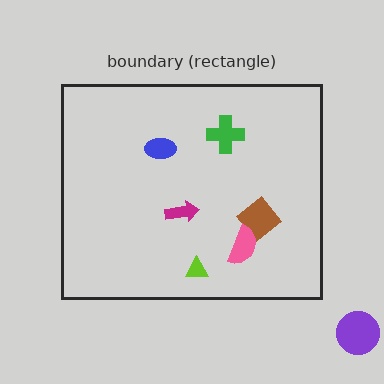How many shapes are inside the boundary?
6 inside, 1 outside.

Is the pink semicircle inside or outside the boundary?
Inside.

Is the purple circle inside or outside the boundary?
Outside.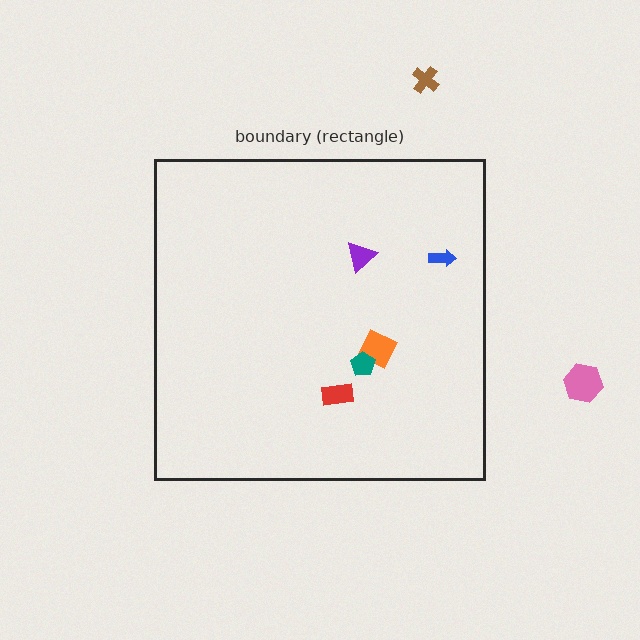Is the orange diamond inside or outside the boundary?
Inside.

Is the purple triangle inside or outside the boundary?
Inside.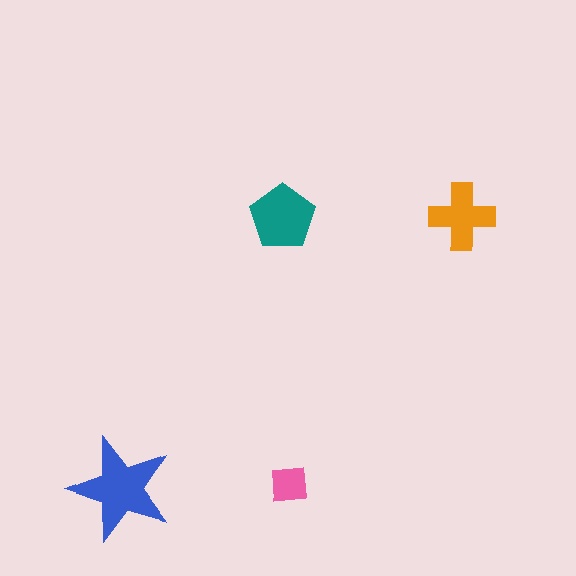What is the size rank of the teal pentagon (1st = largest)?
2nd.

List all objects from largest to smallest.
The blue star, the teal pentagon, the orange cross, the pink square.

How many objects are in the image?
There are 4 objects in the image.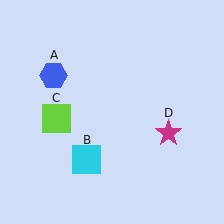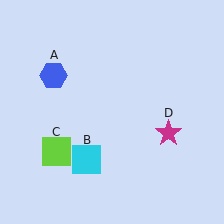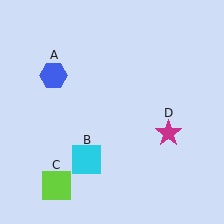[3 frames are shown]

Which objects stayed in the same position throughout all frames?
Blue hexagon (object A) and cyan square (object B) and magenta star (object D) remained stationary.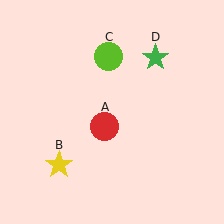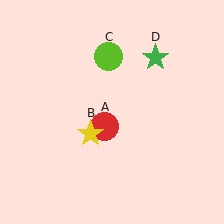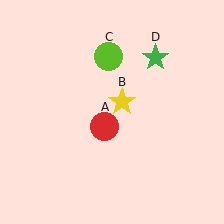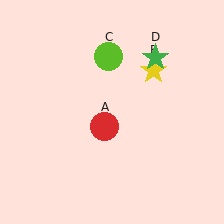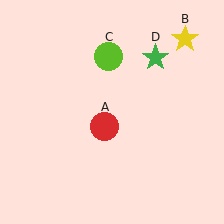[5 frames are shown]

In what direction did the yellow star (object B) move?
The yellow star (object B) moved up and to the right.